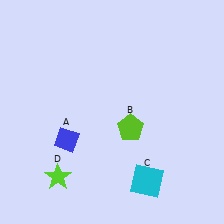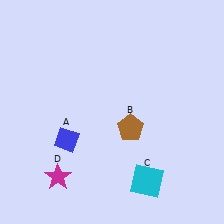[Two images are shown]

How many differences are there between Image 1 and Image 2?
There are 2 differences between the two images.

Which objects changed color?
B changed from lime to brown. D changed from lime to magenta.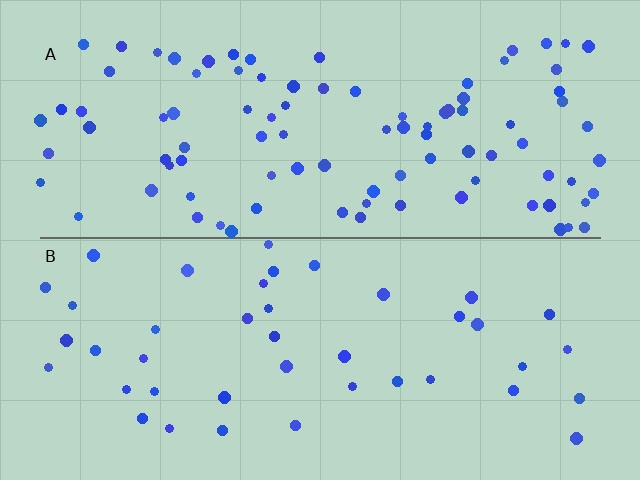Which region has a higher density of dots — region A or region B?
A (the top).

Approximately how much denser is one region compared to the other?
Approximately 2.3× — region A over region B.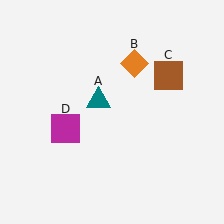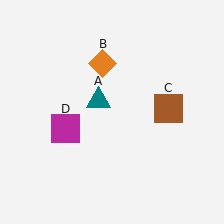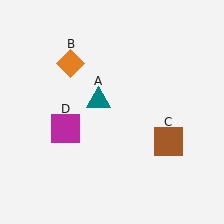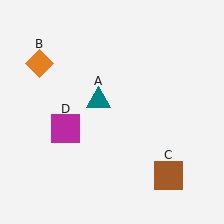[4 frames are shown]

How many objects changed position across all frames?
2 objects changed position: orange diamond (object B), brown square (object C).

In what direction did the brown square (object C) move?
The brown square (object C) moved down.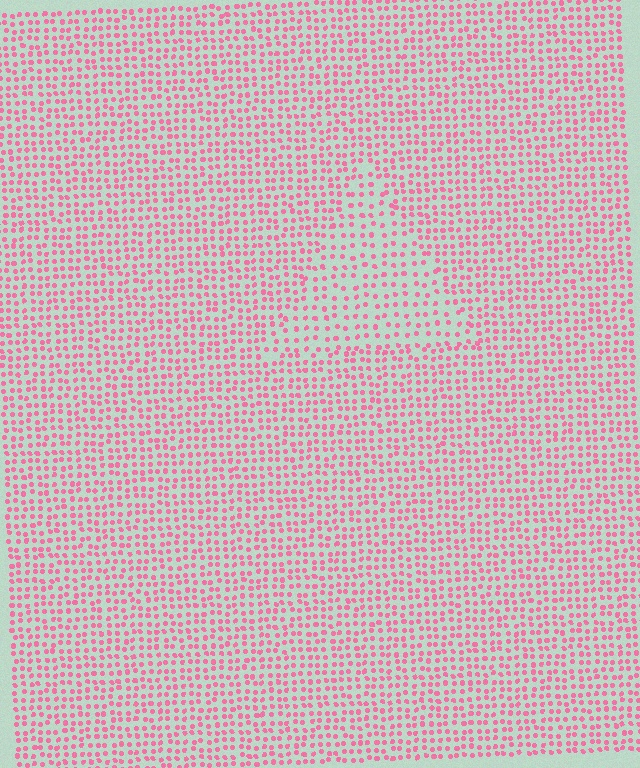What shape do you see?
I see a triangle.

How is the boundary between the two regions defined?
The boundary is defined by a change in element density (approximately 1.6x ratio). All elements are the same color, size, and shape.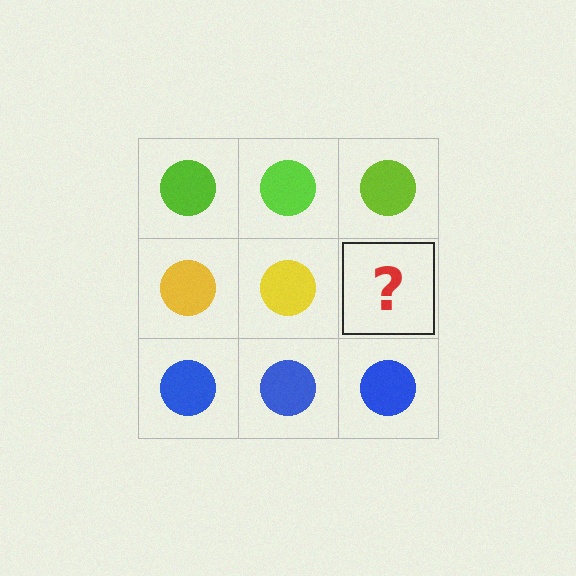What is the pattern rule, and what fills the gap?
The rule is that each row has a consistent color. The gap should be filled with a yellow circle.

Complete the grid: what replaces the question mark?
The question mark should be replaced with a yellow circle.